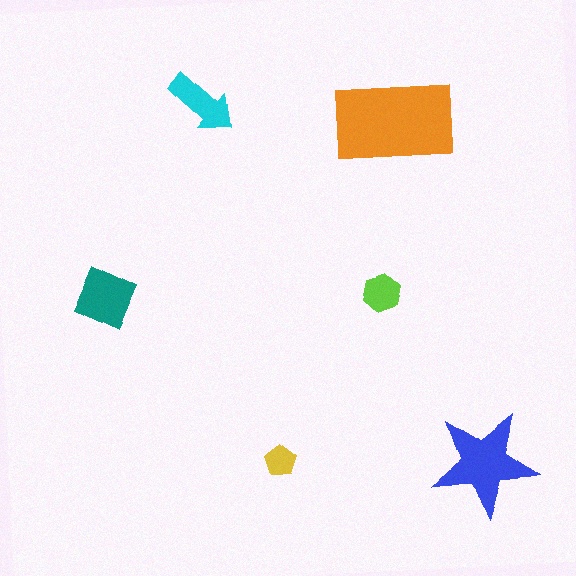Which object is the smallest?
The yellow pentagon.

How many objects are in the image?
There are 6 objects in the image.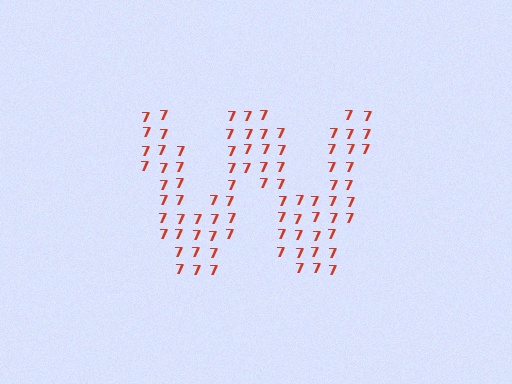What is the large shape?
The large shape is the letter W.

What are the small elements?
The small elements are digit 7's.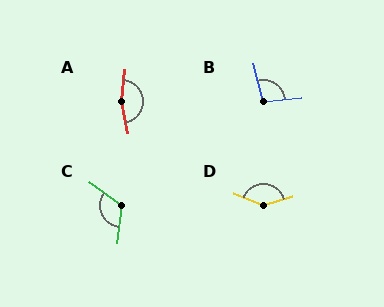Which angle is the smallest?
B, at approximately 98 degrees.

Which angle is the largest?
A, at approximately 162 degrees.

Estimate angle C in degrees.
Approximately 118 degrees.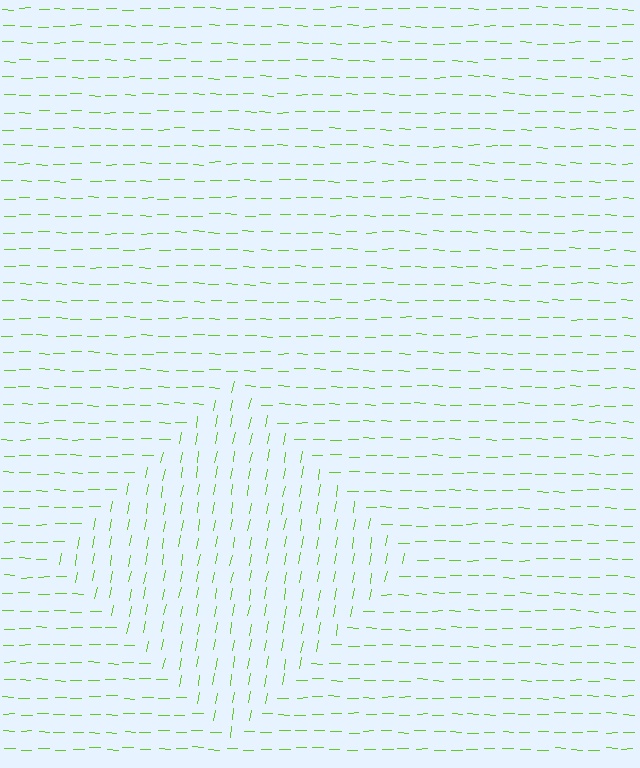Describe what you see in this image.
The image is filled with small lime line segments. A diamond region in the image has lines oriented differently from the surrounding lines, creating a visible texture boundary.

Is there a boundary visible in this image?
Yes, there is a texture boundary formed by a change in line orientation.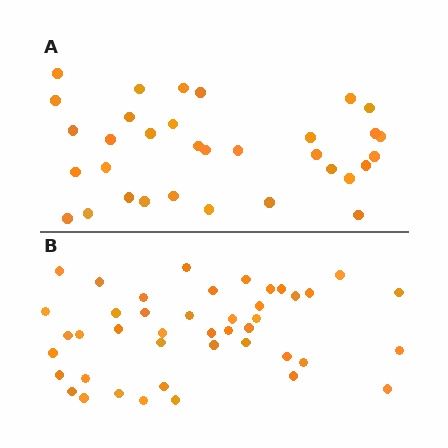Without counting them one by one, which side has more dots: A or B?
Region B (the bottom region) has more dots.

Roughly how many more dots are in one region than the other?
Region B has roughly 10 or so more dots than region A.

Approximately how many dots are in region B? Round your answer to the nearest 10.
About 40 dots. (The exact count is 43, which rounds to 40.)